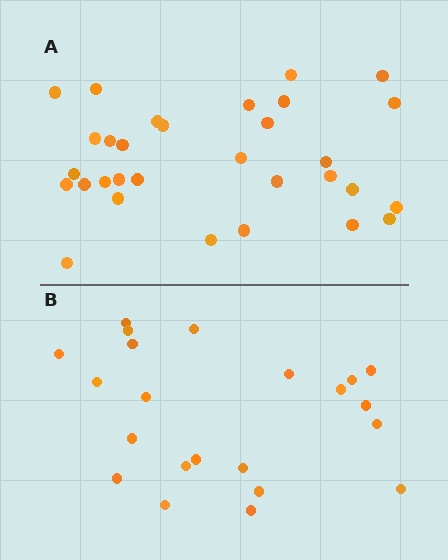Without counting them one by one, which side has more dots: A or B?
Region A (the top region) has more dots.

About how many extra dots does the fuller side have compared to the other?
Region A has roughly 8 or so more dots than region B.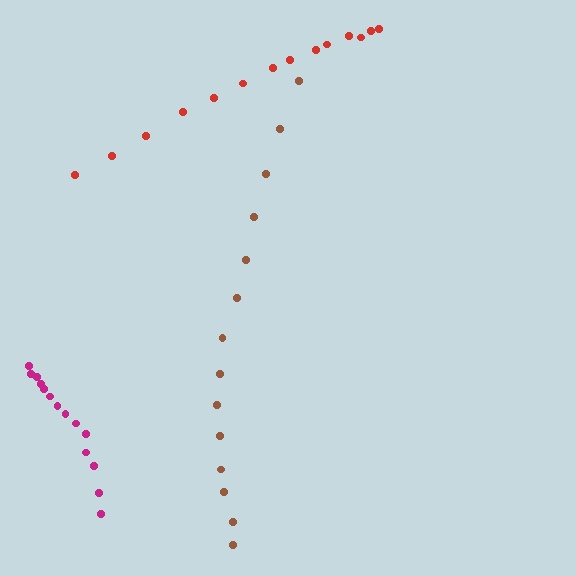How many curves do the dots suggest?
There are 3 distinct paths.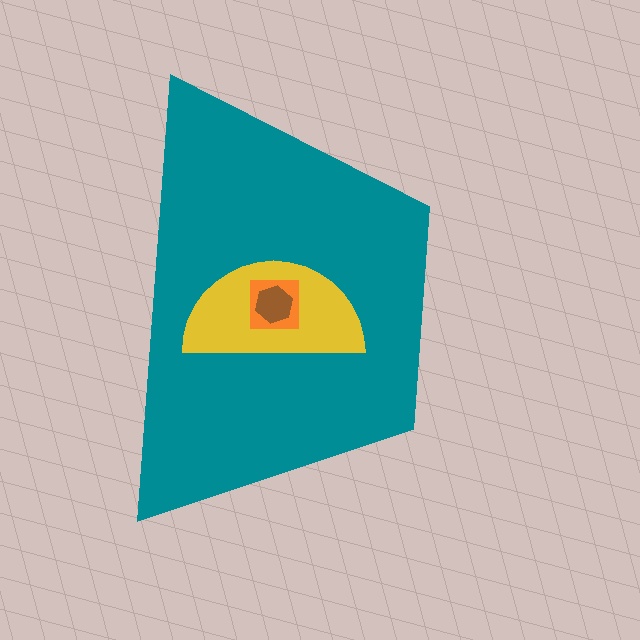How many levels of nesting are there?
4.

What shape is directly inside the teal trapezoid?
The yellow semicircle.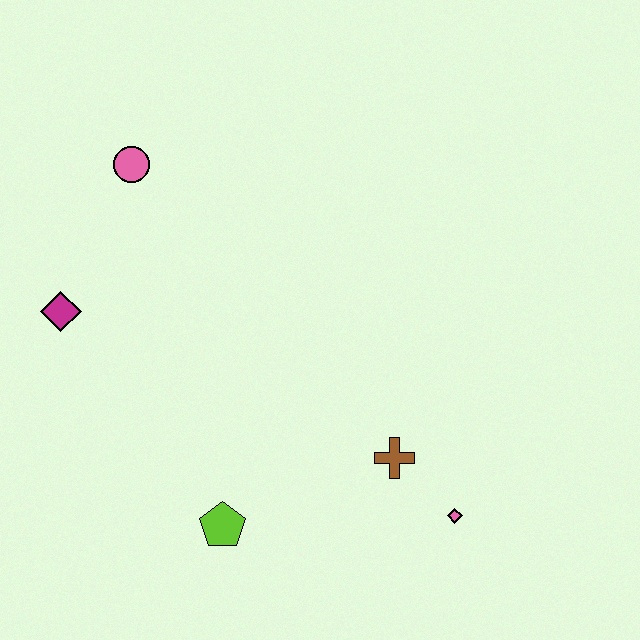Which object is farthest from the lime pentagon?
The pink circle is farthest from the lime pentagon.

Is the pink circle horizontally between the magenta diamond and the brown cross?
Yes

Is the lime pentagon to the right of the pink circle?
Yes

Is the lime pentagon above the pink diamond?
No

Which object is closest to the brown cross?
The pink diamond is closest to the brown cross.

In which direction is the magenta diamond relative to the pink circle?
The magenta diamond is below the pink circle.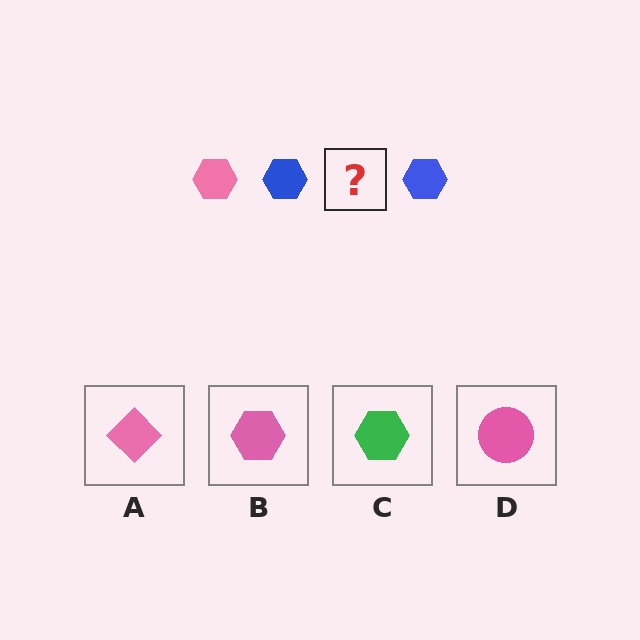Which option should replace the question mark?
Option B.